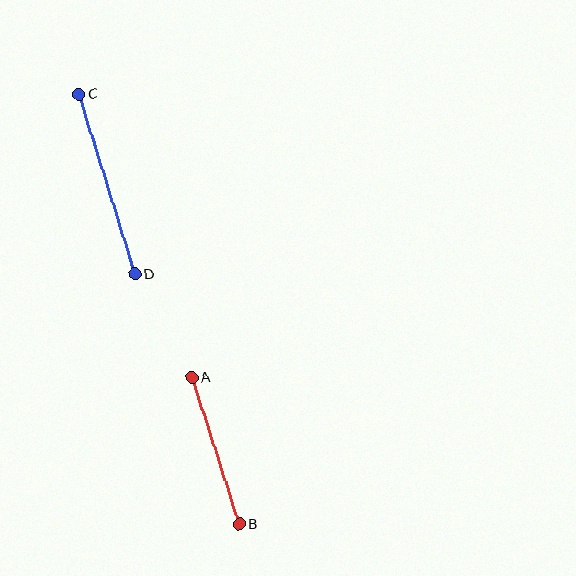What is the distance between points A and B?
The distance is approximately 154 pixels.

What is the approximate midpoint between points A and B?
The midpoint is at approximately (215, 451) pixels.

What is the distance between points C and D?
The distance is approximately 188 pixels.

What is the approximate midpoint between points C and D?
The midpoint is at approximately (107, 184) pixels.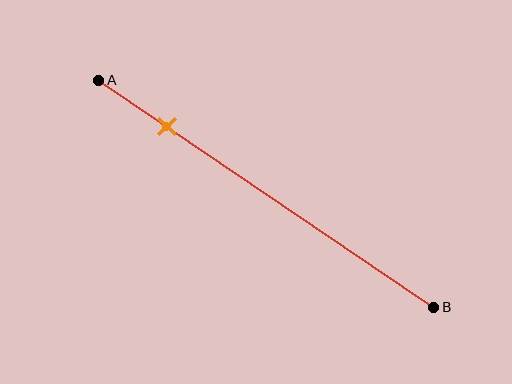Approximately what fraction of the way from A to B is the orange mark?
The orange mark is approximately 20% of the way from A to B.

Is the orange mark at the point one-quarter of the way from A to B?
No, the mark is at about 20% from A, not at the 25% one-quarter point.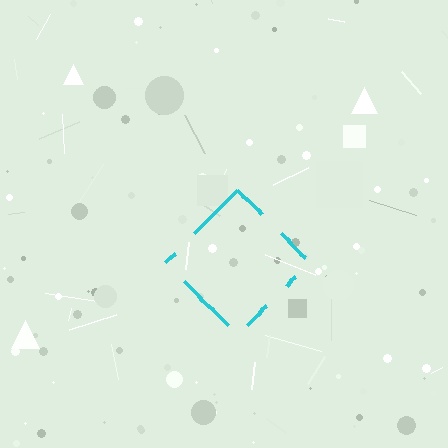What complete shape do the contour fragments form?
The contour fragments form a diamond.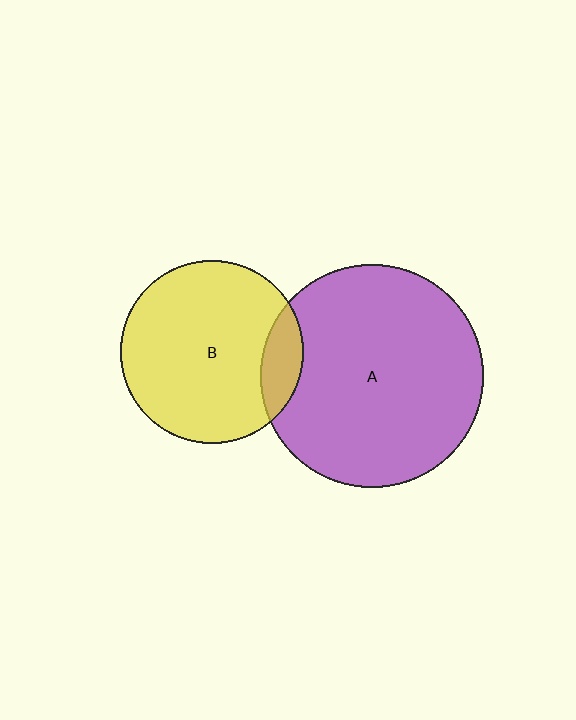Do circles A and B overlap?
Yes.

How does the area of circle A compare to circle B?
Approximately 1.5 times.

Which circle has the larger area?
Circle A (purple).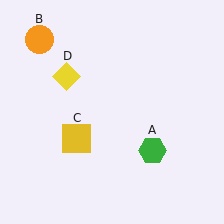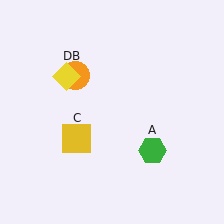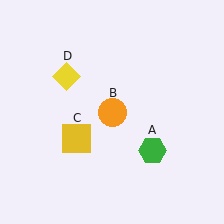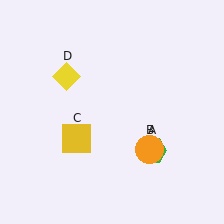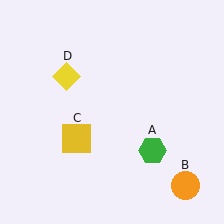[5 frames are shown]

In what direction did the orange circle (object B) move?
The orange circle (object B) moved down and to the right.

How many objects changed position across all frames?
1 object changed position: orange circle (object B).